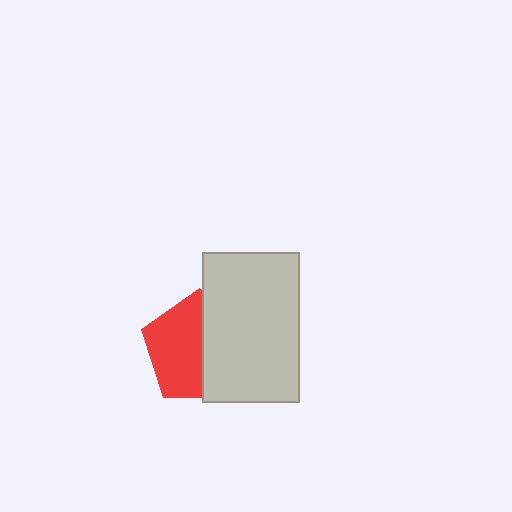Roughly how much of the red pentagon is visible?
About half of it is visible (roughly 53%).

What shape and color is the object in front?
The object in front is a light gray rectangle.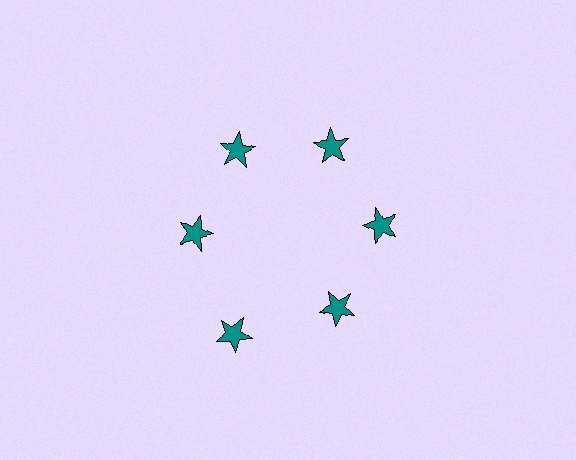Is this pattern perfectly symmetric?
No. The 6 teal stars are arranged in a ring, but one element near the 7 o'clock position is pushed outward from the center, breaking the 6-fold rotational symmetry.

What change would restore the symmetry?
The symmetry would be restored by moving it inward, back onto the ring so that all 6 stars sit at equal angles and equal distance from the center.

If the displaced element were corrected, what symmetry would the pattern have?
It would have 6-fold rotational symmetry — the pattern would map onto itself every 60 degrees.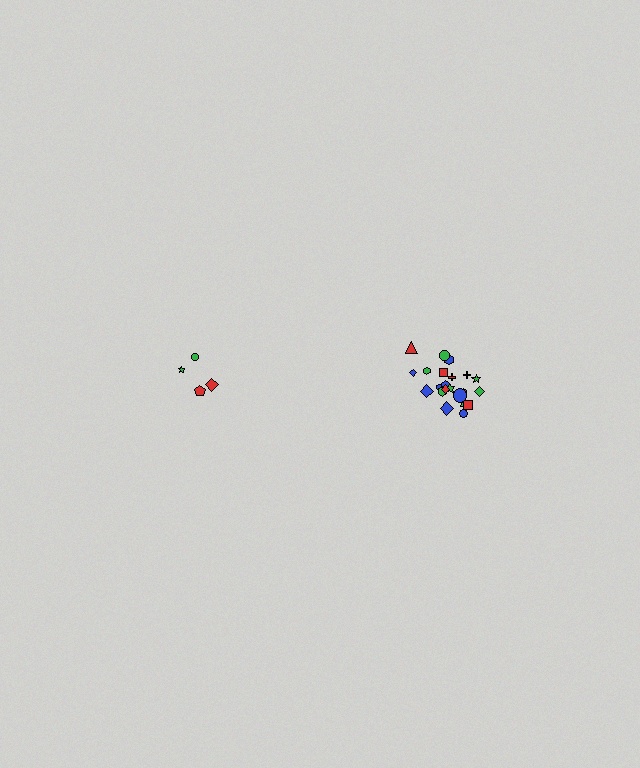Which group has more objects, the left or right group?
The right group.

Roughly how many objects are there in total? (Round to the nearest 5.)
Roughly 25 objects in total.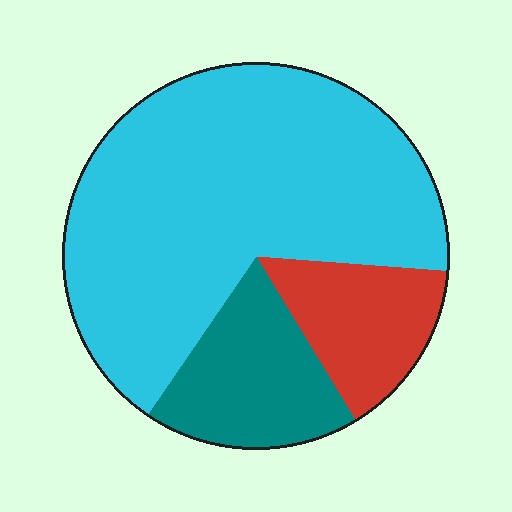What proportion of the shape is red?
Red covers around 15% of the shape.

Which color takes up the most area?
Cyan, at roughly 65%.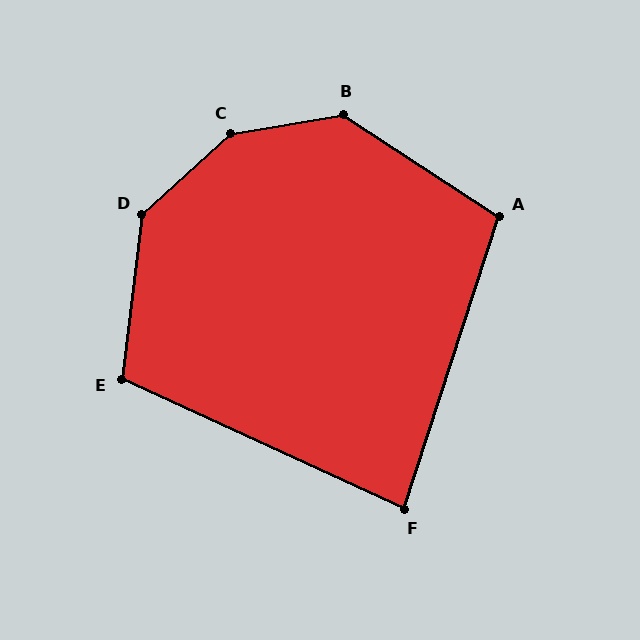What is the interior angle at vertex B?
Approximately 137 degrees (obtuse).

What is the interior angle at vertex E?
Approximately 108 degrees (obtuse).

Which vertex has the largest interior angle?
C, at approximately 147 degrees.